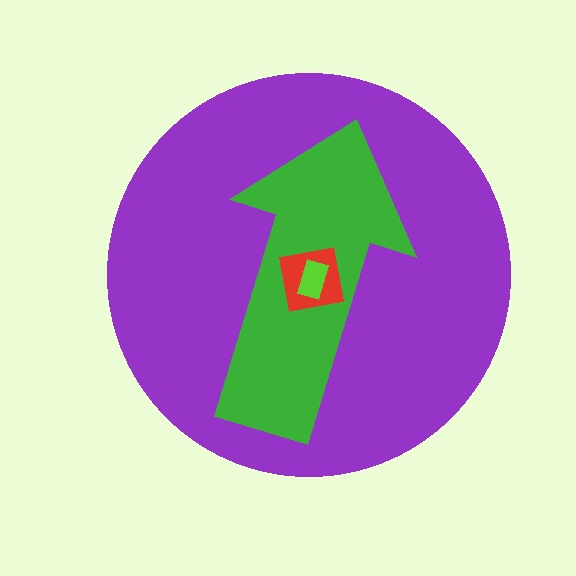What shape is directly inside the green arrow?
The red square.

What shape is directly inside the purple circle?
The green arrow.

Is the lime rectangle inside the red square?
Yes.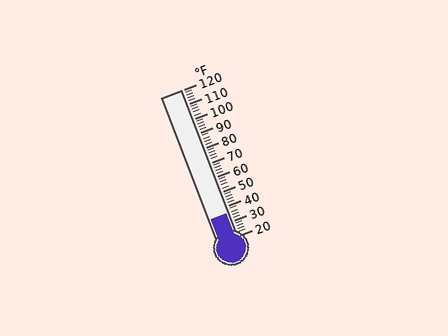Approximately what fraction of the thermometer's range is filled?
The thermometer is filled to approximately 15% of its range.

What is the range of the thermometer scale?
The thermometer scale ranges from 20°F to 120°F.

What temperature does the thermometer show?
The thermometer shows approximately 36°F.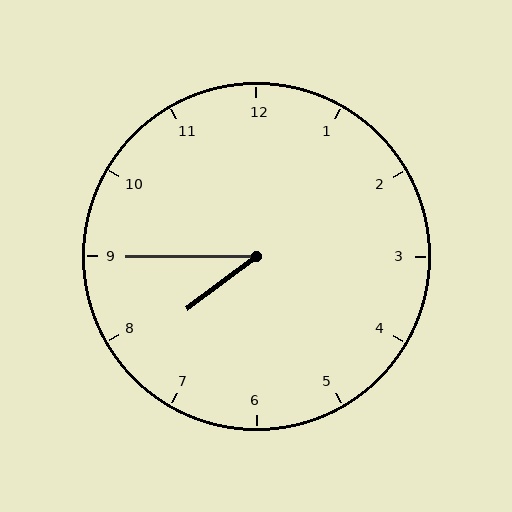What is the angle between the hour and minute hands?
Approximately 38 degrees.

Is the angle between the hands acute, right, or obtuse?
It is acute.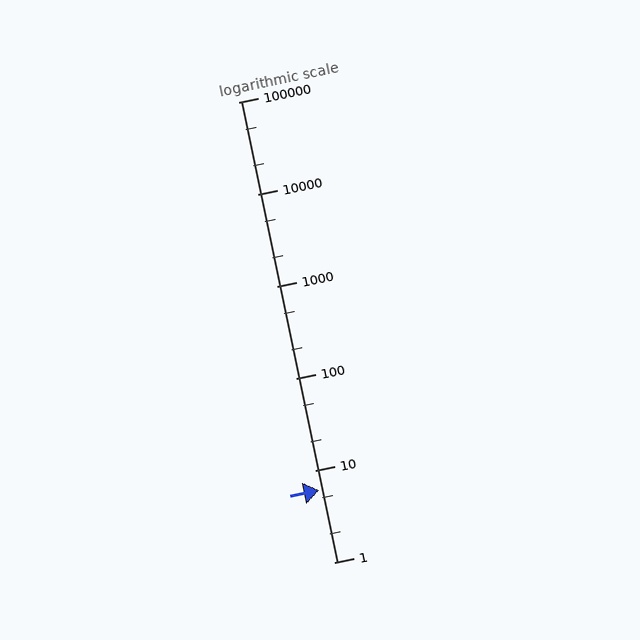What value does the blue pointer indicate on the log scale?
The pointer indicates approximately 6.1.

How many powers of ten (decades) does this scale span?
The scale spans 5 decades, from 1 to 100000.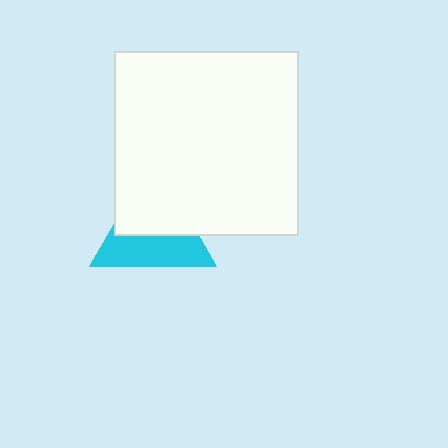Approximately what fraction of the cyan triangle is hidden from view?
Roughly 50% of the cyan triangle is hidden behind the white square.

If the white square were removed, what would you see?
You would see the complete cyan triangle.